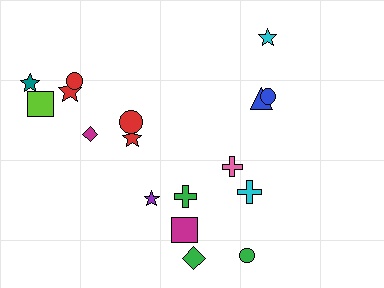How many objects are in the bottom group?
There are 7 objects.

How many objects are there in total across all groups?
There are 17 objects.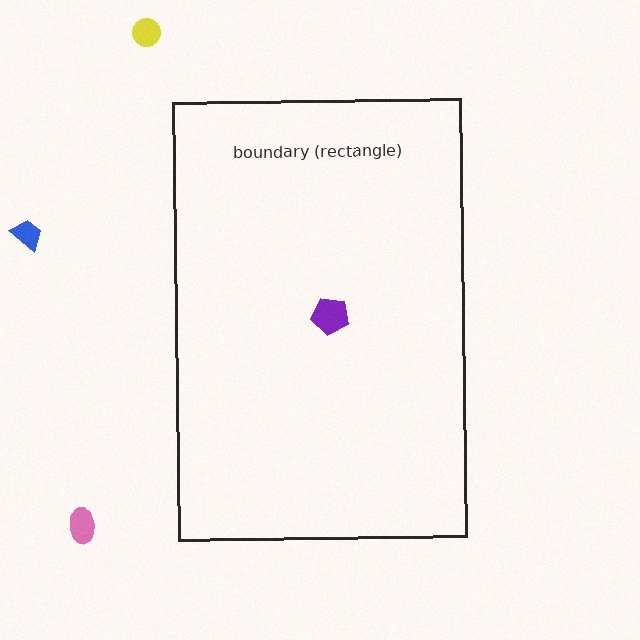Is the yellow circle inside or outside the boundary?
Outside.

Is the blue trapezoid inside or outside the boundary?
Outside.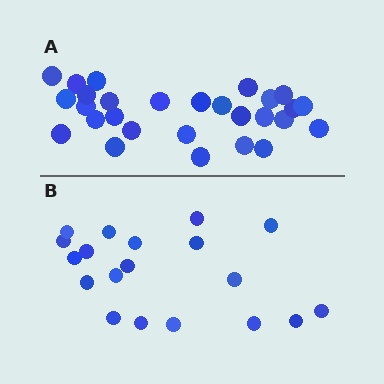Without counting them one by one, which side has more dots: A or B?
Region A (the top region) has more dots.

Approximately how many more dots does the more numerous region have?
Region A has roughly 8 or so more dots than region B.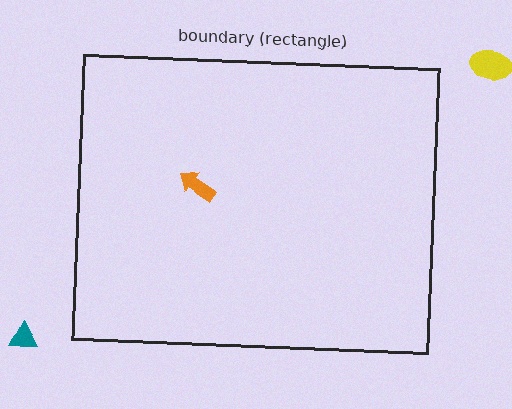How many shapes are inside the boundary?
1 inside, 2 outside.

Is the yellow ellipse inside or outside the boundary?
Outside.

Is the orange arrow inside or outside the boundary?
Inside.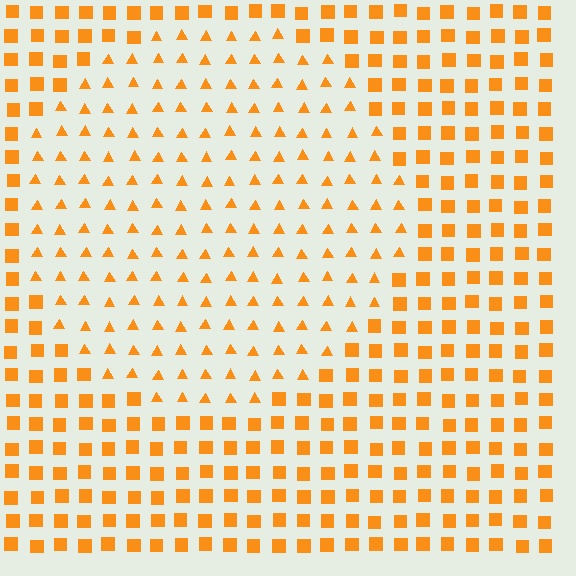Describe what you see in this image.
The image is filled with small orange elements arranged in a uniform grid. A circle-shaped region contains triangles, while the surrounding area contains squares. The boundary is defined purely by the change in element shape.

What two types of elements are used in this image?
The image uses triangles inside the circle region and squares outside it.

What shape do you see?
I see a circle.